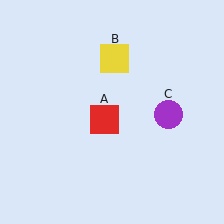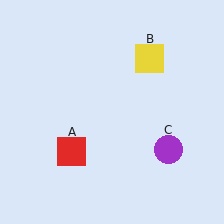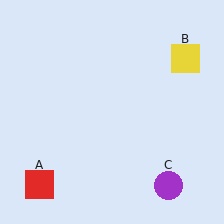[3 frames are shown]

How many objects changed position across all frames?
3 objects changed position: red square (object A), yellow square (object B), purple circle (object C).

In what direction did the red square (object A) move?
The red square (object A) moved down and to the left.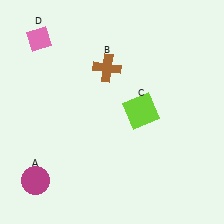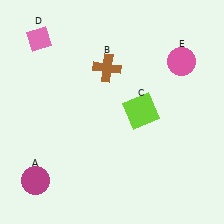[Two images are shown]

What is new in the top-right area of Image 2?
A pink circle (E) was added in the top-right area of Image 2.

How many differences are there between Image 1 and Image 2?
There is 1 difference between the two images.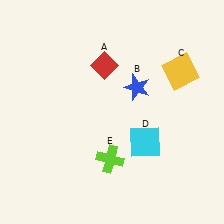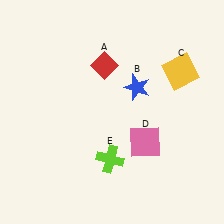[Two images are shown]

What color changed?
The square (D) changed from cyan in Image 1 to pink in Image 2.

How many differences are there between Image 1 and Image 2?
There is 1 difference between the two images.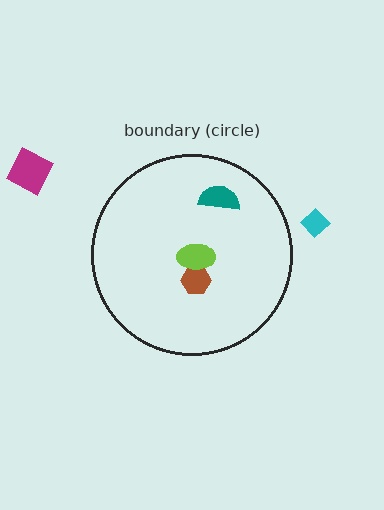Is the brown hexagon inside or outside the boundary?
Inside.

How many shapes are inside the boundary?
3 inside, 2 outside.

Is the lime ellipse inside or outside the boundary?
Inside.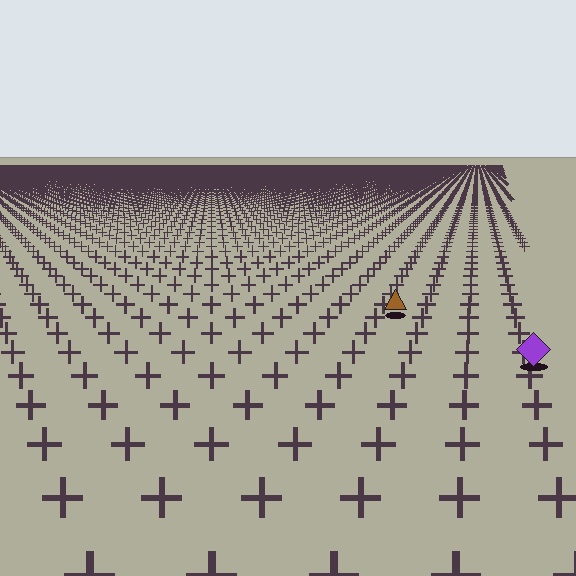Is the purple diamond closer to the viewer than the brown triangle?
Yes. The purple diamond is closer — you can tell from the texture gradient: the ground texture is coarser near it.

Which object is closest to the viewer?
The purple diamond is closest. The texture marks near it are larger and more spread out.